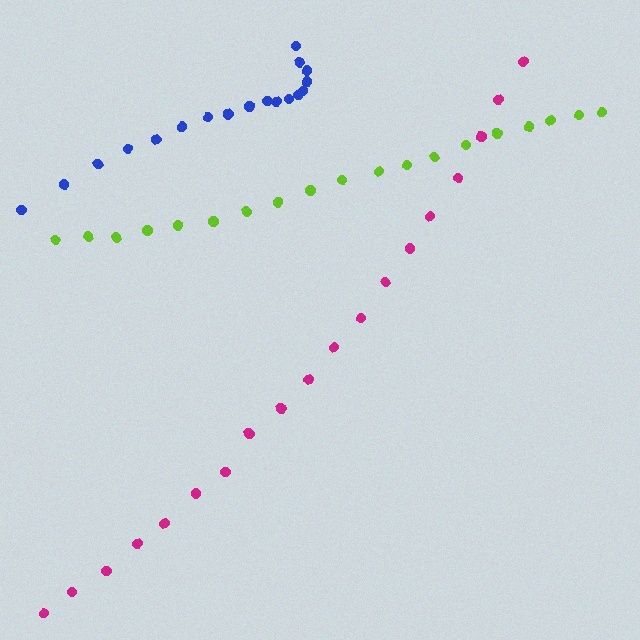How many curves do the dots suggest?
There are 3 distinct paths.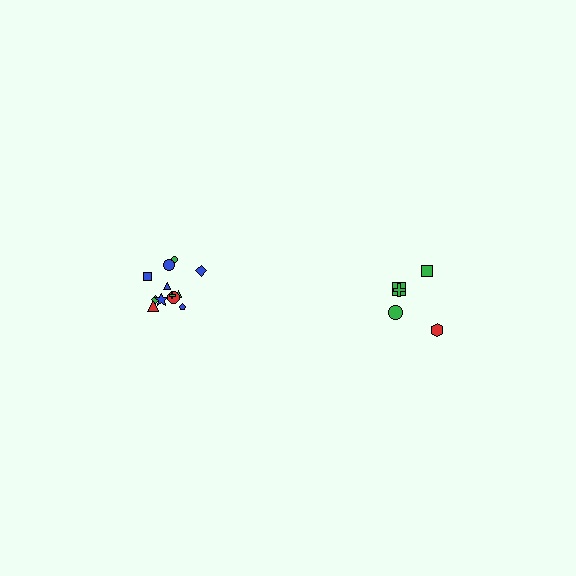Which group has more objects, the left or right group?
The left group.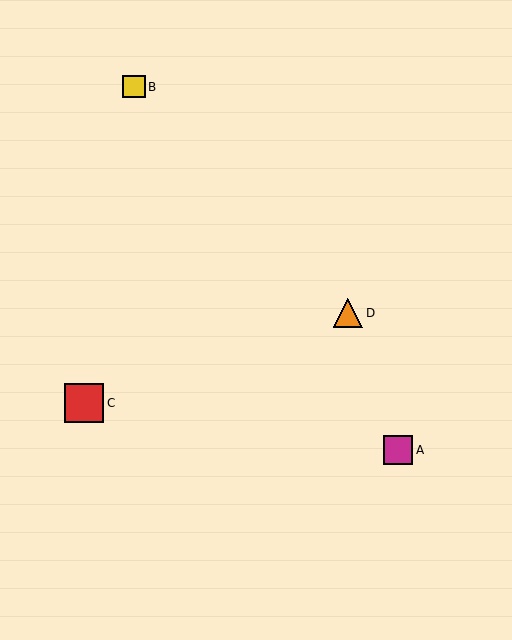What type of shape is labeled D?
Shape D is an orange triangle.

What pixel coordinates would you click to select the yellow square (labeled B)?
Click at (134, 87) to select the yellow square B.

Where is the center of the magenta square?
The center of the magenta square is at (398, 450).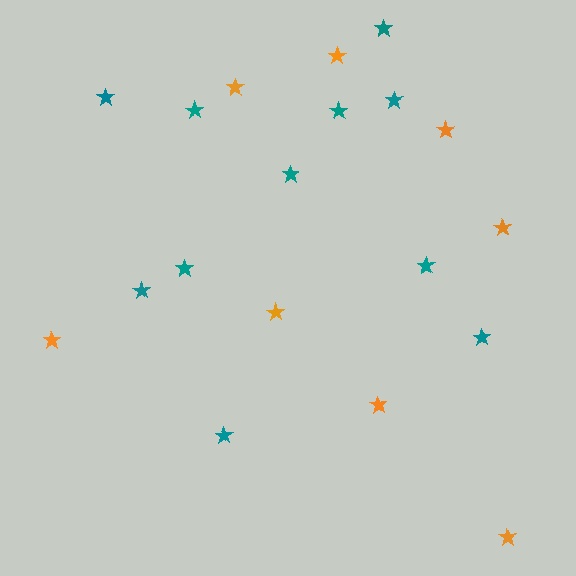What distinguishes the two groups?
There are 2 groups: one group of teal stars (11) and one group of orange stars (8).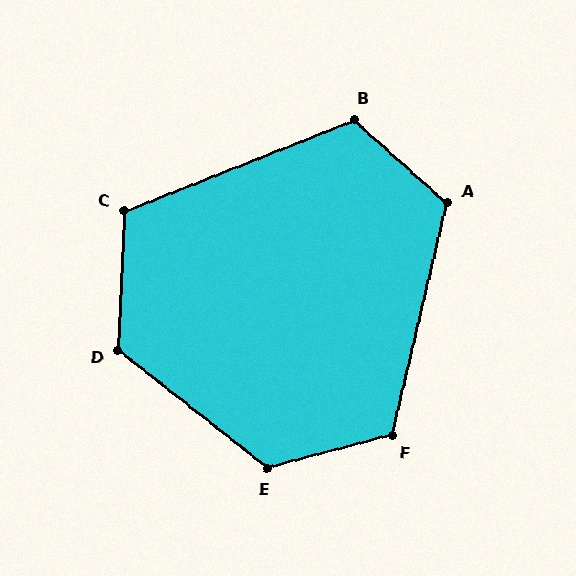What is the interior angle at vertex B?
Approximately 117 degrees (obtuse).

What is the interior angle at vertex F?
Approximately 118 degrees (obtuse).